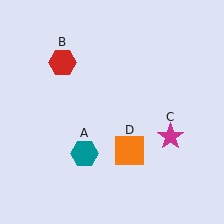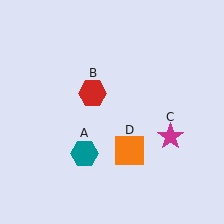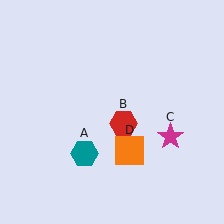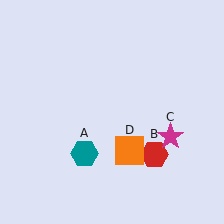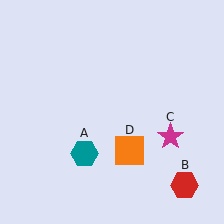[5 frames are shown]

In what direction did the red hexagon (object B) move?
The red hexagon (object B) moved down and to the right.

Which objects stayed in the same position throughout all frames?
Teal hexagon (object A) and magenta star (object C) and orange square (object D) remained stationary.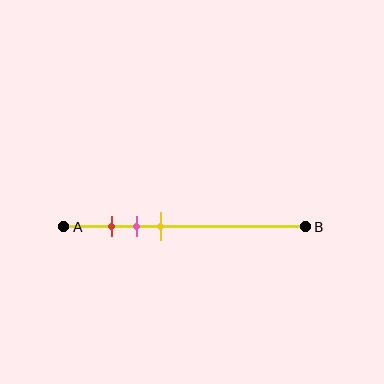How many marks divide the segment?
There are 3 marks dividing the segment.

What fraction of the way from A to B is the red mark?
The red mark is approximately 20% (0.2) of the way from A to B.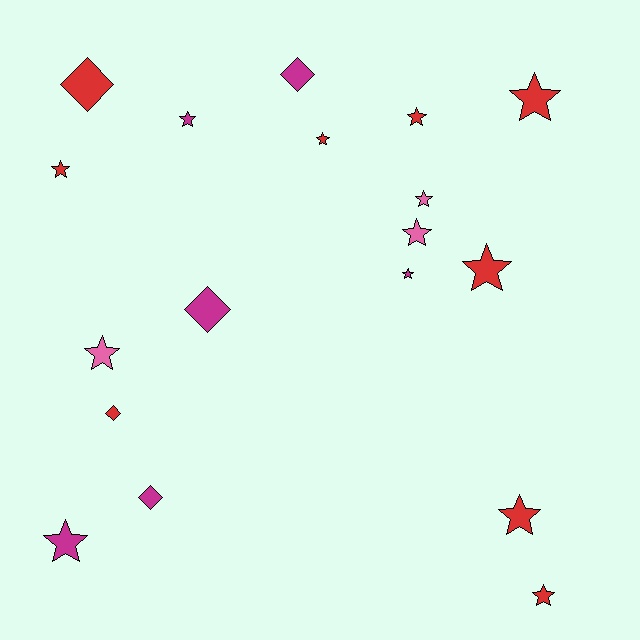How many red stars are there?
There are 7 red stars.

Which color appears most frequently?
Red, with 9 objects.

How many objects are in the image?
There are 18 objects.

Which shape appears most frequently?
Star, with 13 objects.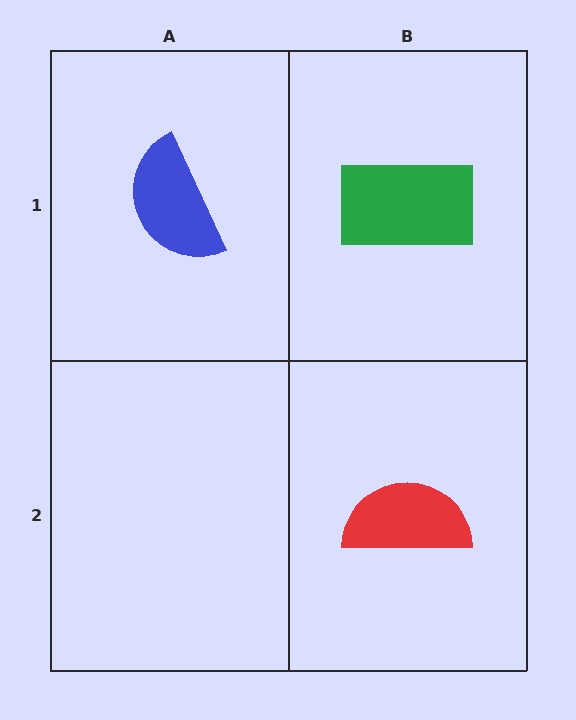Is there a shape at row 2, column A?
No, that cell is empty.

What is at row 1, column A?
A blue semicircle.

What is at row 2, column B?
A red semicircle.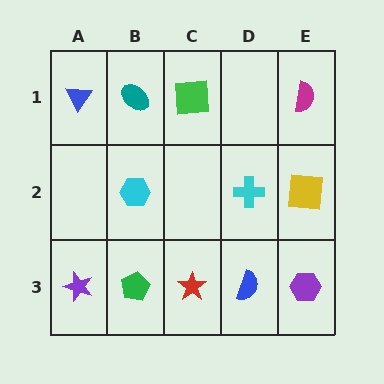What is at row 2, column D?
A cyan cross.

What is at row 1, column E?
A magenta semicircle.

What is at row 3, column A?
A purple star.